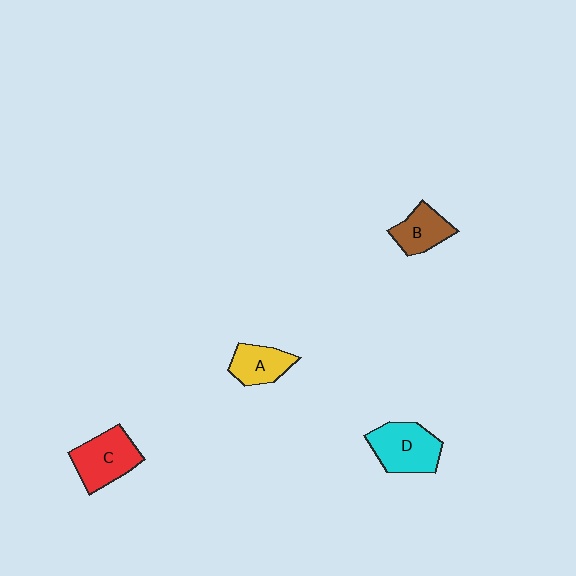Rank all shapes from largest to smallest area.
From largest to smallest: D (cyan), C (red), B (brown), A (yellow).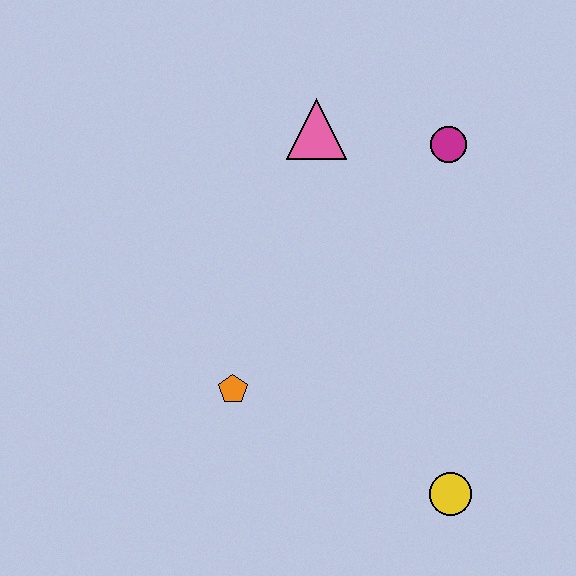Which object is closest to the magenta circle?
The pink triangle is closest to the magenta circle.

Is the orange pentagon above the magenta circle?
No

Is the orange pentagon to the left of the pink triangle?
Yes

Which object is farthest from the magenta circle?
The yellow circle is farthest from the magenta circle.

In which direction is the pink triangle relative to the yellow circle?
The pink triangle is above the yellow circle.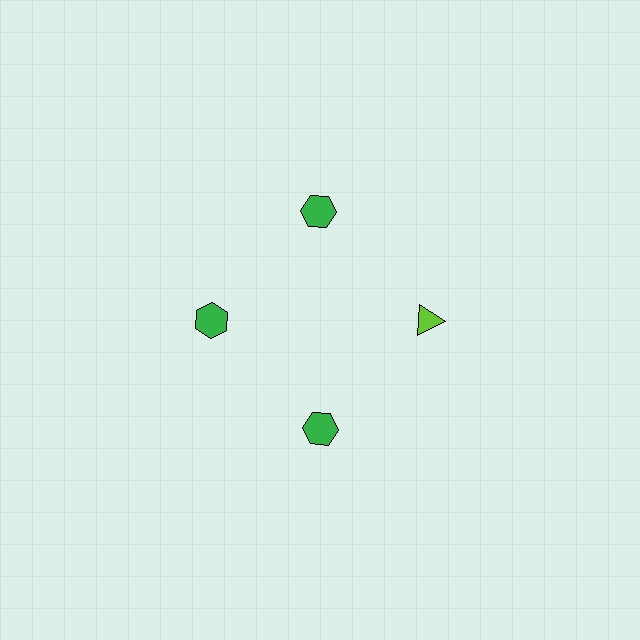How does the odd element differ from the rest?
It differs in both color (lime instead of green) and shape (triangle instead of hexagon).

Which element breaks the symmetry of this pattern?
The lime triangle at roughly the 3 o'clock position breaks the symmetry. All other shapes are green hexagons.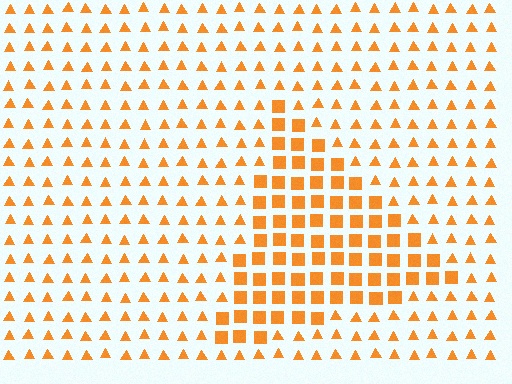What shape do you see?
I see a triangle.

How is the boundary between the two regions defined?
The boundary is defined by a change in element shape: squares inside vs. triangles outside. All elements share the same color and spacing.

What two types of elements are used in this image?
The image uses squares inside the triangle region and triangles outside it.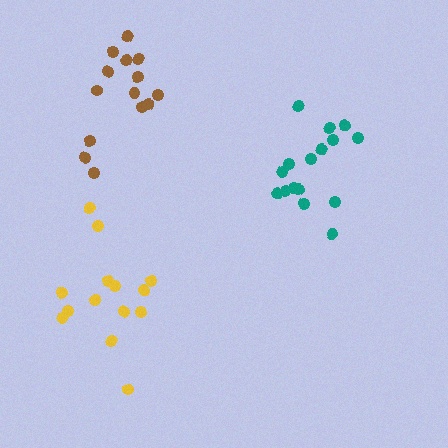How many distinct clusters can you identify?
There are 3 distinct clusters.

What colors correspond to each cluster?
The clusters are colored: brown, yellow, teal.